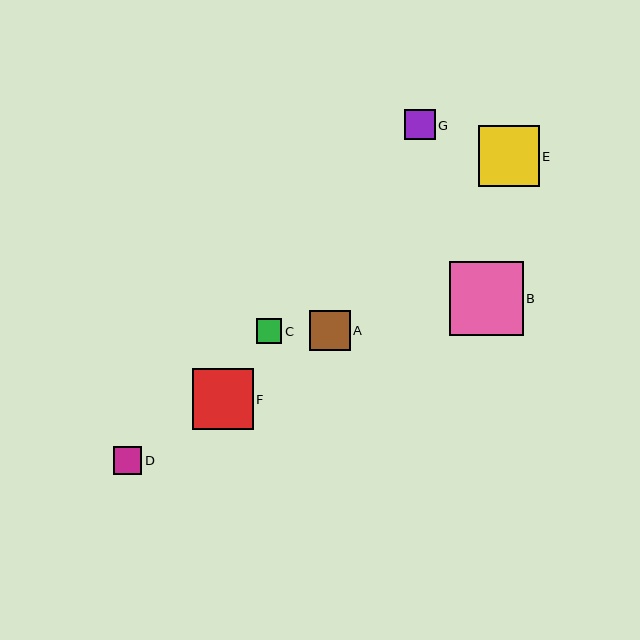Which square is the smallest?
Square C is the smallest with a size of approximately 25 pixels.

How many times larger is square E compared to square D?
Square E is approximately 2.1 times the size of square D.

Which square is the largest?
Square B is the largest with a size of approximately 74 pixels.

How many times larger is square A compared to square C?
Square A is approximately 1.6 times the size of square C.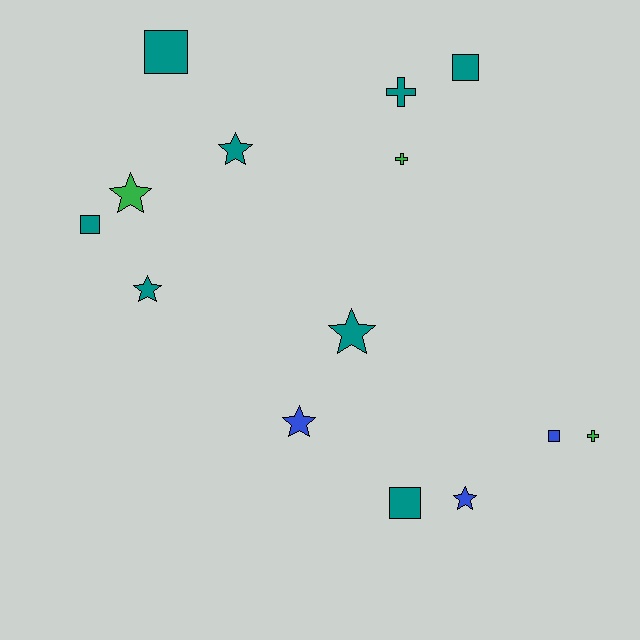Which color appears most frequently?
Teal, with 8 objects.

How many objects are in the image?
There are 14 objects.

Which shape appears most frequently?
Star, with 6 objects.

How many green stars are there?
There is 1 green star.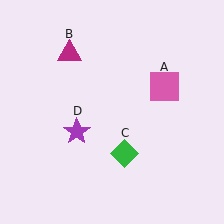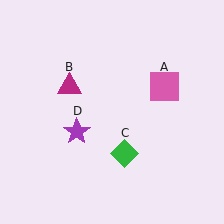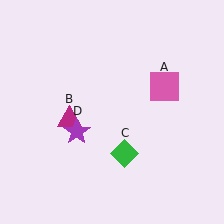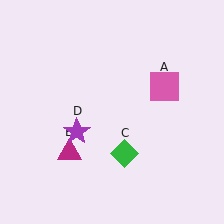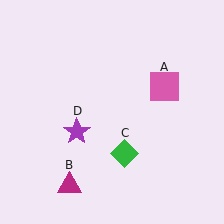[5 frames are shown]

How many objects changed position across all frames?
1 object changed position: magenta triangle (object B).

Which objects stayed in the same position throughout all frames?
Pink square (object A) and green diamond (object C) and purple star (object D) remained stationary.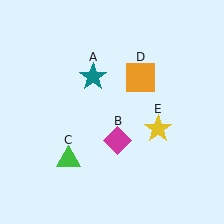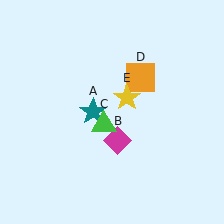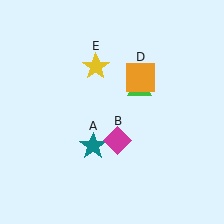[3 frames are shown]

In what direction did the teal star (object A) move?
The teal star (object A) moved down.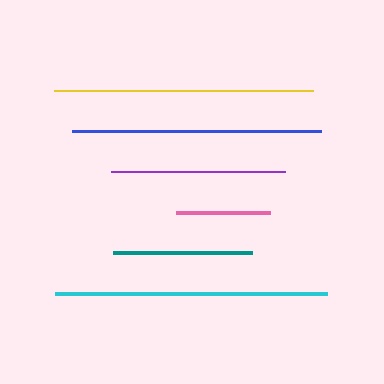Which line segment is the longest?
The cyan line is the longest at approximately 272 pixels.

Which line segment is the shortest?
The pink line is the shortest at approximately 94 pixels.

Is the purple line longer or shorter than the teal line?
The purple line is longer than the teal line.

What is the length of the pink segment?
The pink segment is approximately 94 pixels long.